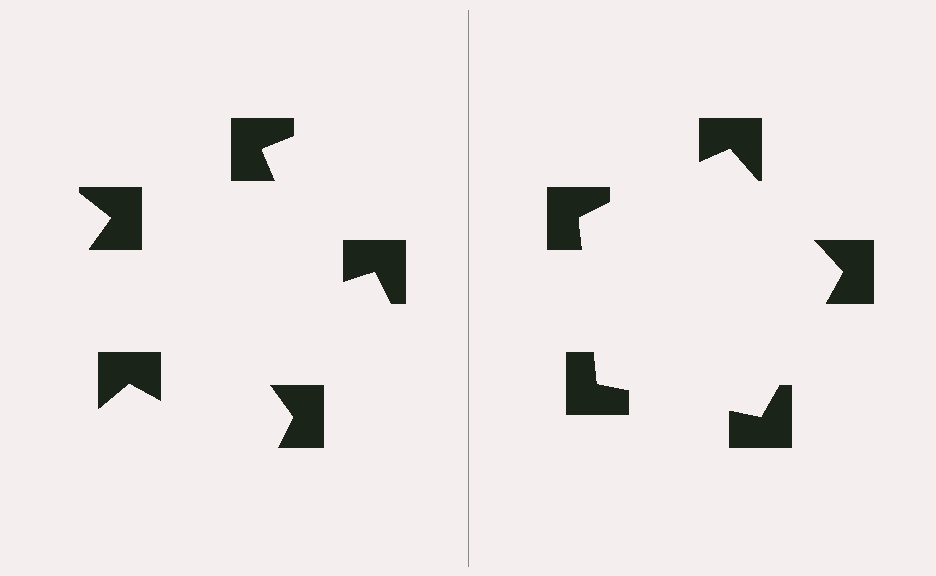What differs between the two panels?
The notched squares are positioned identically on both sides; only the wedge orientations differ. On the right they align to a pentagon; on the left they are misaligned.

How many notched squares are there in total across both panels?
10 — 5 on each side.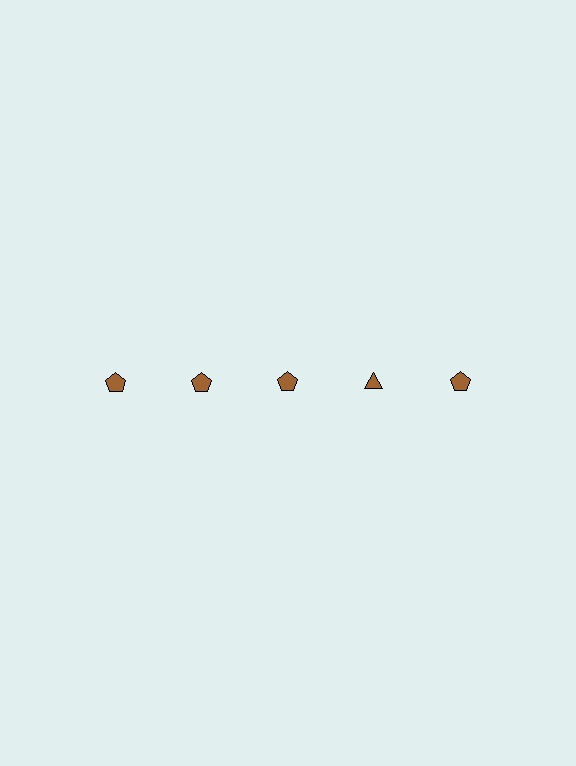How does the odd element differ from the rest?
It has a different shape: triangle instead of pentagon.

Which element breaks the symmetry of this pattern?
The brown triangle in the top row, second from right column breaks the symmetry. All other shapes are brown pentagons.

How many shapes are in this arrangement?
There are 5 shapes arranged in a grid pattern.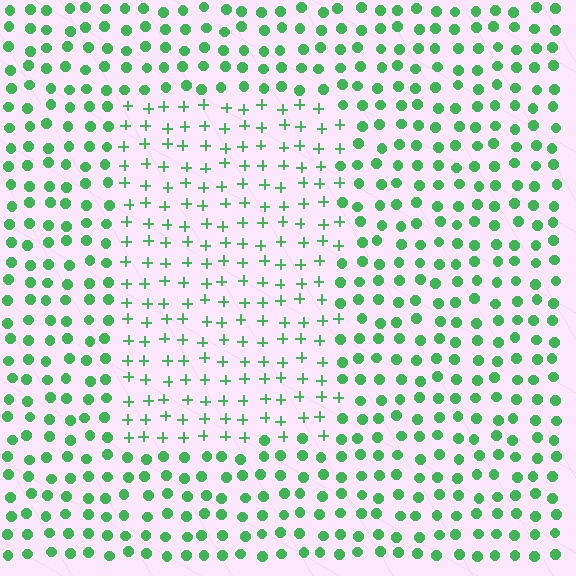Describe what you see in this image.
The image is filled with small green elements arranged in a uniform grid. A rectangle-shaped region contains plus signs, while the surrounding area contains circles. The boundary is defined purely by the change in element shape.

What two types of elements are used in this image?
The image uses plus signs inside the rectangle region and circles outside it.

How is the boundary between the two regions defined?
The boundary is defined by a change in element shape: plus signs inside vs. circles outside. All elements share the same color and spacing.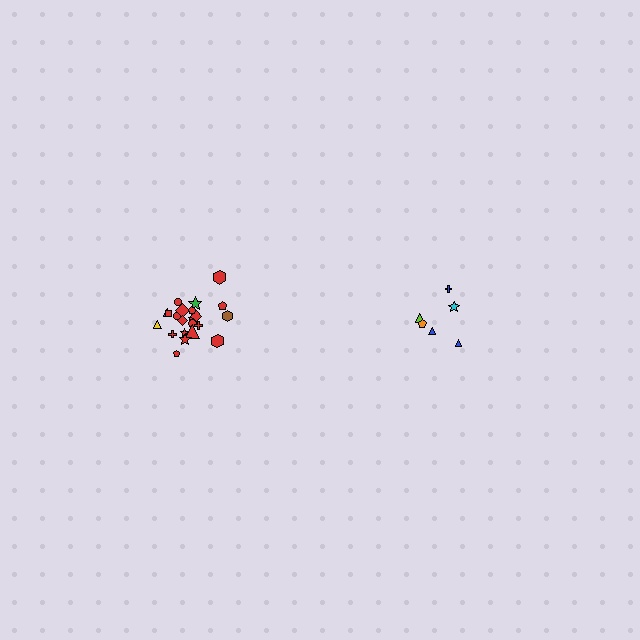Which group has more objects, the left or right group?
The left group.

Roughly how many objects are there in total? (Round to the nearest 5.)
Roughly 30 objects in total.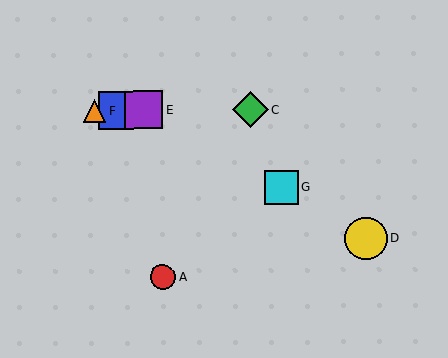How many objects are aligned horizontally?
4 objects (B, C, E, F) are aligned horizontally.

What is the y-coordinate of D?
Object D is at y≈238.